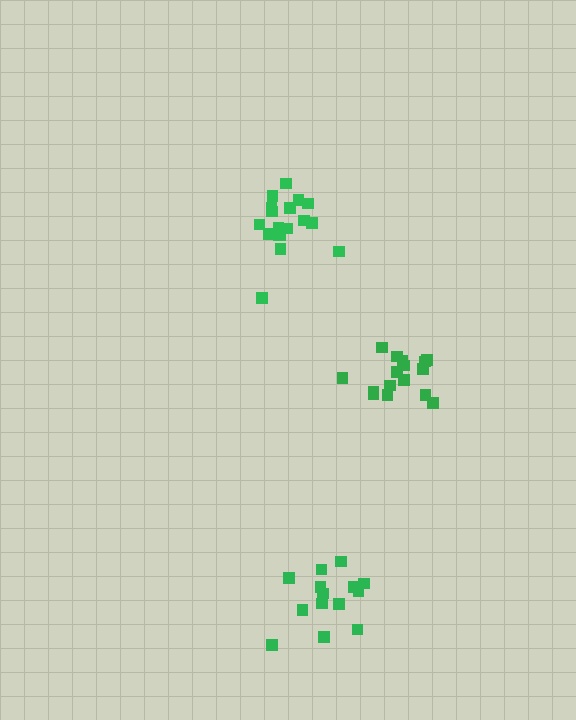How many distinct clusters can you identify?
There are 3 distinct clusters.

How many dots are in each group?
Group 1: 16 dots, Group 2: 19 dots, Group 3: 14 dots (49 total).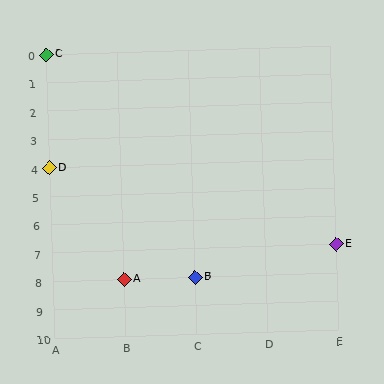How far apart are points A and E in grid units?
Points A and E are 3 columns and 1 row apart (about 3.2 grid units diagonally).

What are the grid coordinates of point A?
Point A is at grid coordinates (B, 8).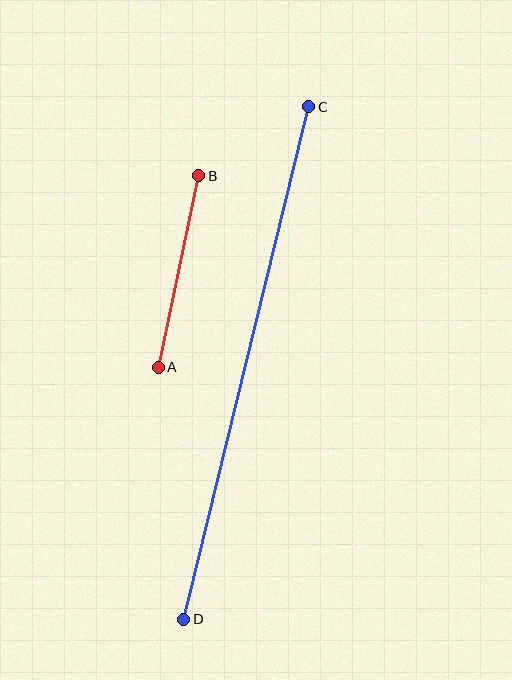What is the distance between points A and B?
The distance is approximately 196 pixels.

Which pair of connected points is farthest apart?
Points C and D are farthest apart.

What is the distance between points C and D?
The distance is approximately 528 pixels.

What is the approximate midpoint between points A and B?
The midpoint is at approximately (179, 272) pixels.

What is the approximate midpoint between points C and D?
The midpoint is at approximately (246, 363) pixels.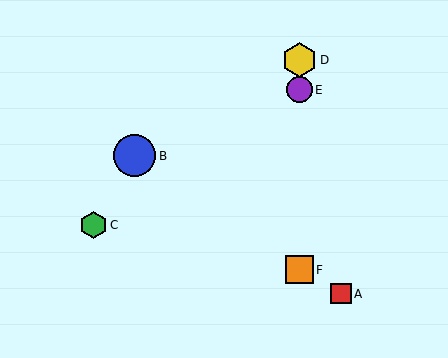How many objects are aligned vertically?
3 objects (D, E, F) are aligned vertically.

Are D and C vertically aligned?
No, D is at x≈299 and C is at x≈94.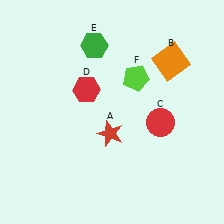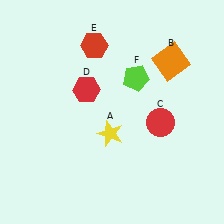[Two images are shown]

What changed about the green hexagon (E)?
In Image 1, E is green. In Image 2, it changed to red.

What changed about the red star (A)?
In Image 1, A is red. In Image 2, it changed to yellow.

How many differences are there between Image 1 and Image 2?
There are 2 differences between the two images.